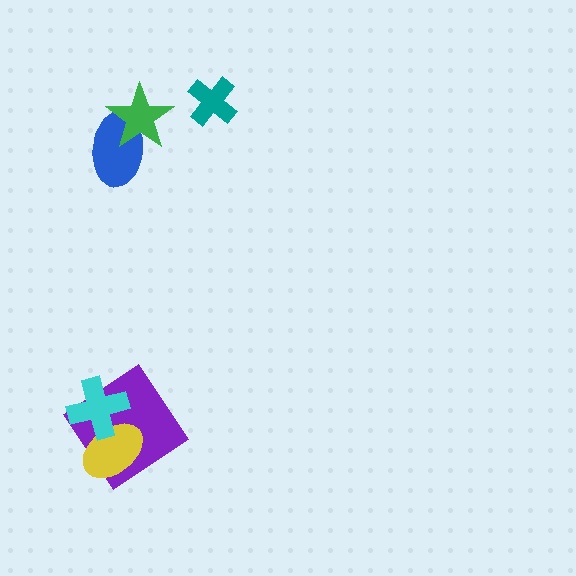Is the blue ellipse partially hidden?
Yes, it is partially covered by another shape.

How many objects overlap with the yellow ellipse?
2 objects overlap with the yellow ellipse.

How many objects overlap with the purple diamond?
2 objects overlap with the purple diamond.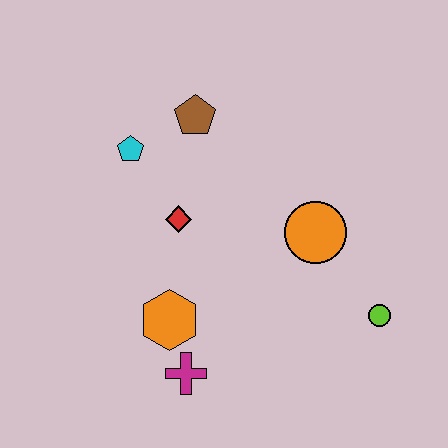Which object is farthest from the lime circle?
The cyan pentagon is farthest from the lime circle.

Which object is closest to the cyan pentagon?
The brown pentagon is closest to the cyan pentagon.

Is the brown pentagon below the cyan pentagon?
No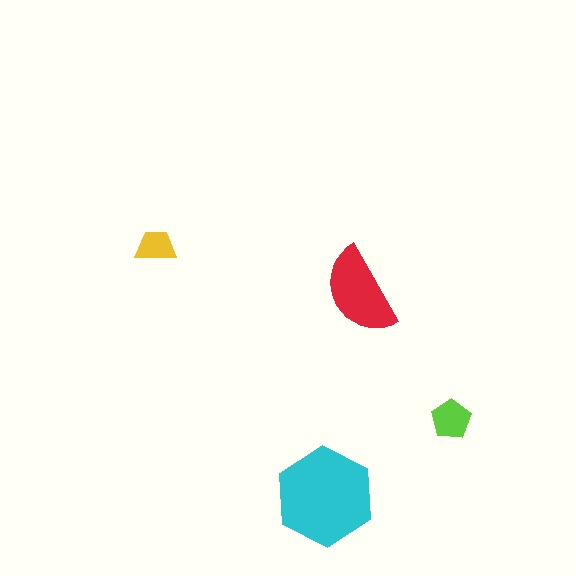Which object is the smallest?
The yellow trapezoid.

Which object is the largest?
The cyan hexagon.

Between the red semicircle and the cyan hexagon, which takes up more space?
The cyan hexagon.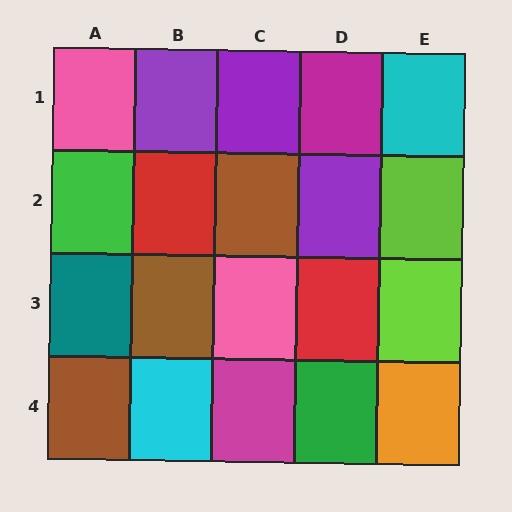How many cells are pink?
2 cells are pink.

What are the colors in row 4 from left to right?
Brown, cyan, magenta, green, orange.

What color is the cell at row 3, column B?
Brown.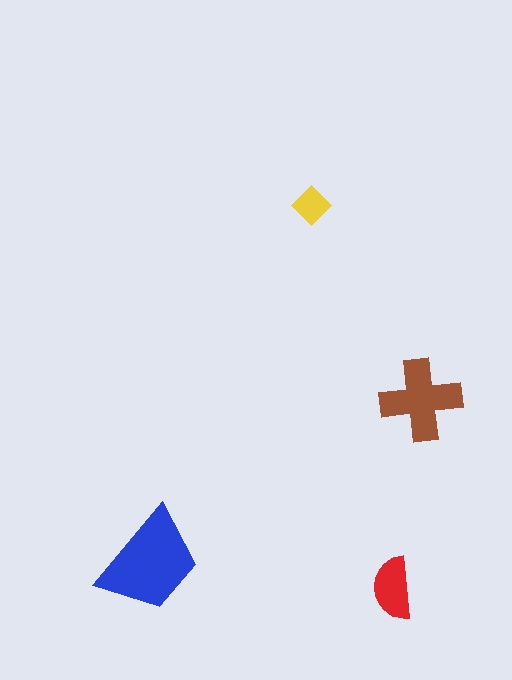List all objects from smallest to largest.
The yellow diamond, the red semicircle, the brown cross, the blue trapezoid.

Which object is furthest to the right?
The brown cross is rightmost.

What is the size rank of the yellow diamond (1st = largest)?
4th.